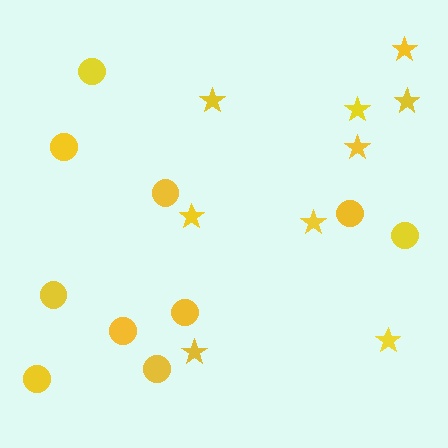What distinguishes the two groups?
There are 2 groups: one group of circles (10) and one group of stars (9).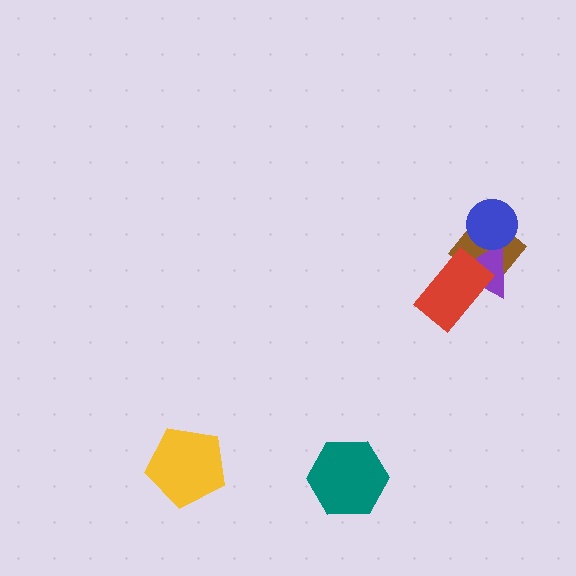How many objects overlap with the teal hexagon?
0 objects overlap with the teal hexagon.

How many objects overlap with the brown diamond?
3 objects overlap with the brown diamond.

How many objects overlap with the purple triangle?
3 objects overlap with the purple triangle.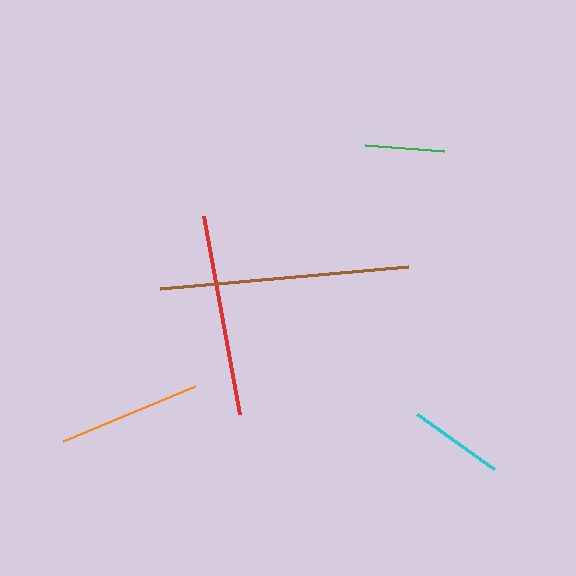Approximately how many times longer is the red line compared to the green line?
The red line is approximately 2.5 times the length of the green line.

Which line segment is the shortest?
The green line is the shortest at approximately 80 pixels.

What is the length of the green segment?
The green segment is approximately 80 pixels long.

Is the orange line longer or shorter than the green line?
The orange line is longer than the green line.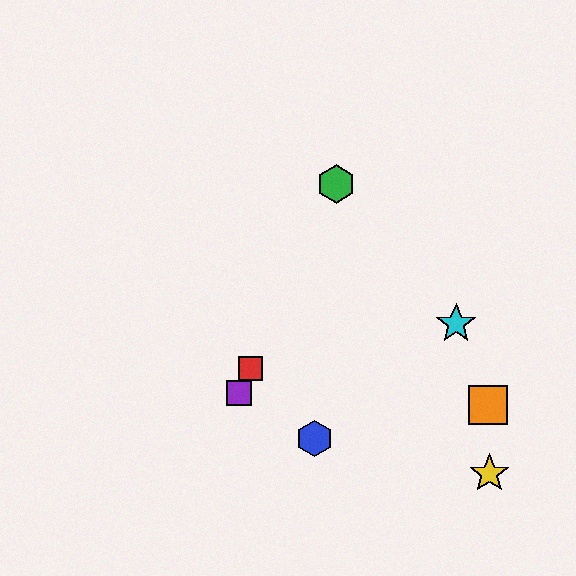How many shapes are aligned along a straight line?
3 shapes (the red square, the green hexagon, the purple square) are aligned along a straight line.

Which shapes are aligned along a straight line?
The red square, the green hexagon, the purple square are aligned along a straight line.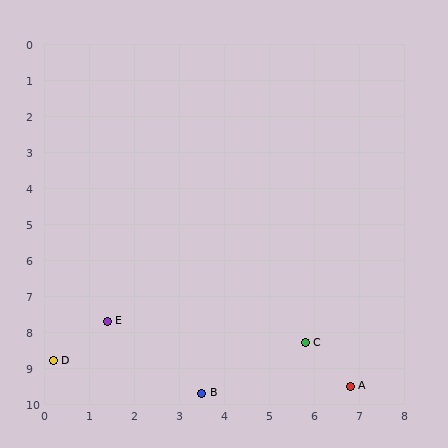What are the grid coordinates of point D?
Point D is at approximately (0.2, 8.8).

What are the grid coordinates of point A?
Point A is at approximately (6.8, 9.5).